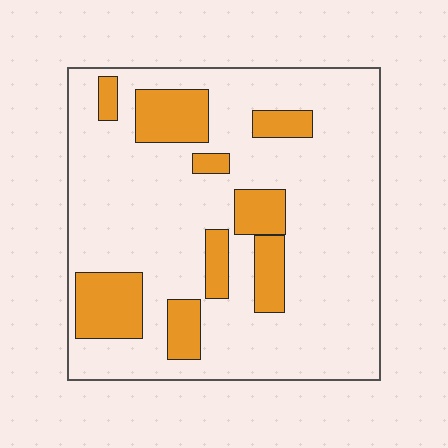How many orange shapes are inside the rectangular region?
9.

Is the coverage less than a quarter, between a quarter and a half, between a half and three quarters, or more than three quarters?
Less than a quarter.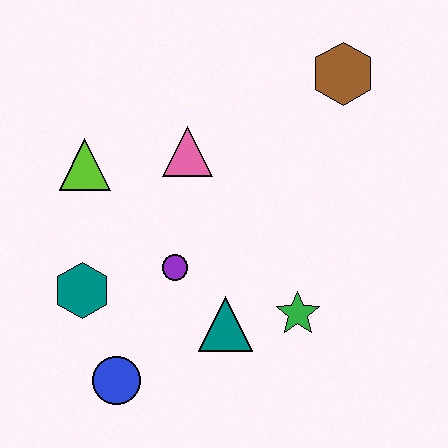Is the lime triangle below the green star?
No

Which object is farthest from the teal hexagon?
The brown hexagon is farthest from the teal hexagon.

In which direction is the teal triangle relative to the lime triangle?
The teal triangle is below the lime triangle.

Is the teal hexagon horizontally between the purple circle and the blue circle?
No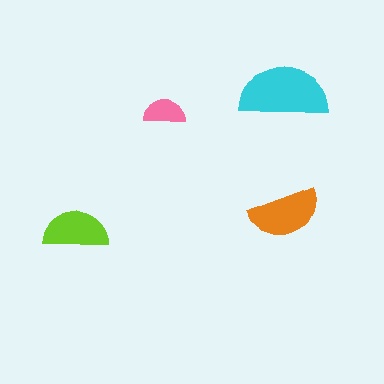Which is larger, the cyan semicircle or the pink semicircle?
The cyan one.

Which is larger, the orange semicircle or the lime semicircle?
The orange one.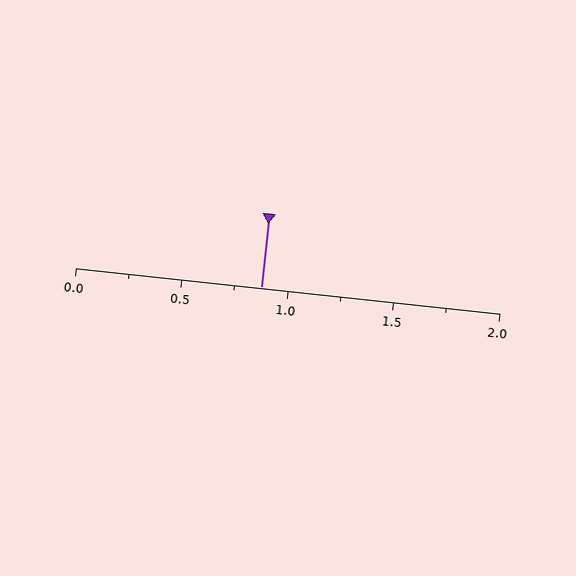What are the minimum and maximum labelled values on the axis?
The axis runs from 0.0 to 2.0.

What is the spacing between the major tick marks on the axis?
The major ticks are spaced 0.5 apart.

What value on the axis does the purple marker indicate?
The marker indicates approximately 0.88.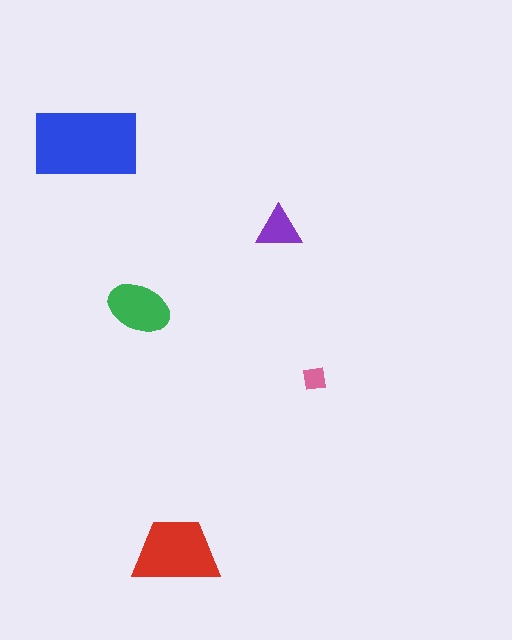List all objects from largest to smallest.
The blue rectangle, the red trapezoid, the green ellipse, the purple triangle, the pink square.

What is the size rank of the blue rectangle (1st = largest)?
1st.